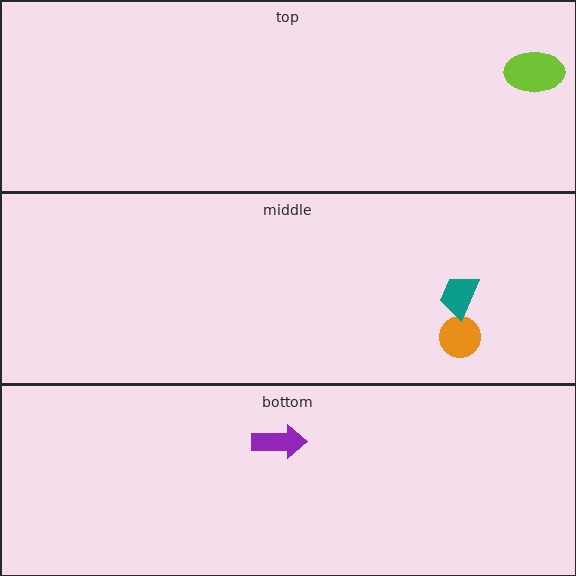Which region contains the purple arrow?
The bottom region.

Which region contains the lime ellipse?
The top region.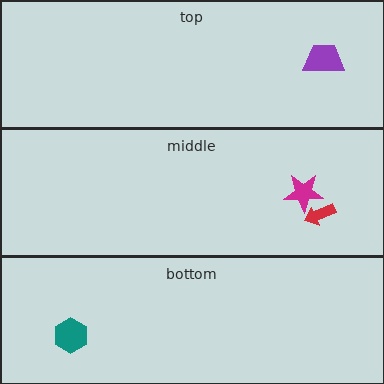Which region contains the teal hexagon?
The bottom region.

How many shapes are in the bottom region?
1.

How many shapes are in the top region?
1.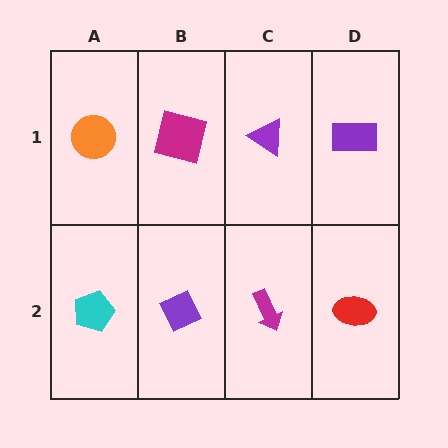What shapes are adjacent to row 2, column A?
An orange circle (row 1, column A), a purple diamond (row 2, column B).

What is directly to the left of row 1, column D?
A purple triangle.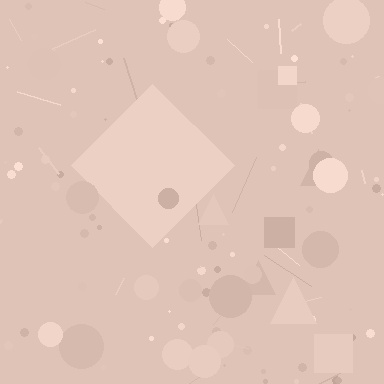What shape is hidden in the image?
A diamond is hidden in the image.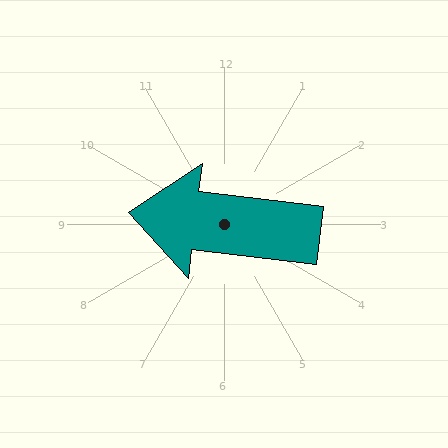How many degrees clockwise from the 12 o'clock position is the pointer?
Approximately 277 degrees.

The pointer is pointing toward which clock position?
Roughly 9 o'clock.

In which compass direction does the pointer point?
West.